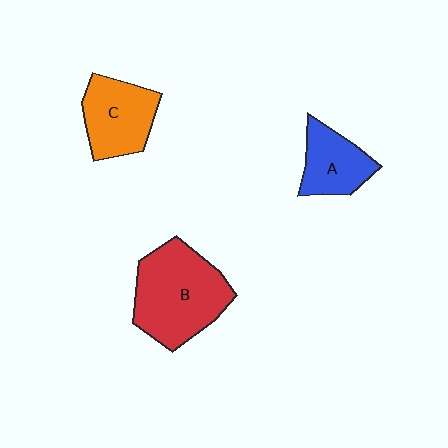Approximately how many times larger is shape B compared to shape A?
Approximately 1.9 times.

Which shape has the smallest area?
Shape A (blue).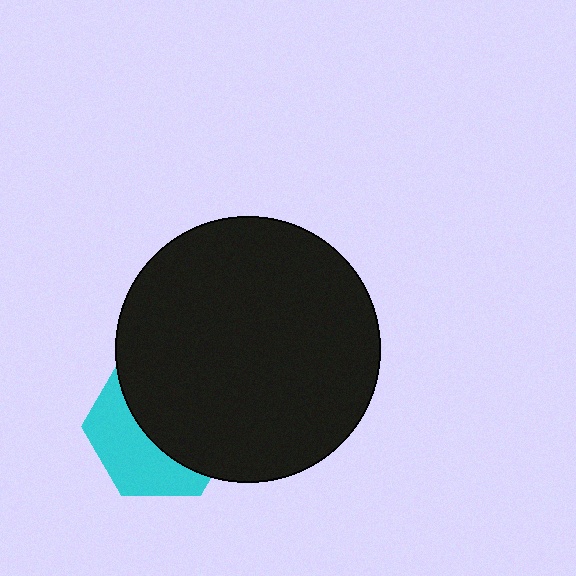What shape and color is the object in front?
The object in front is a black circle.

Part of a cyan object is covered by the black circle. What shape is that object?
It is a hexagon.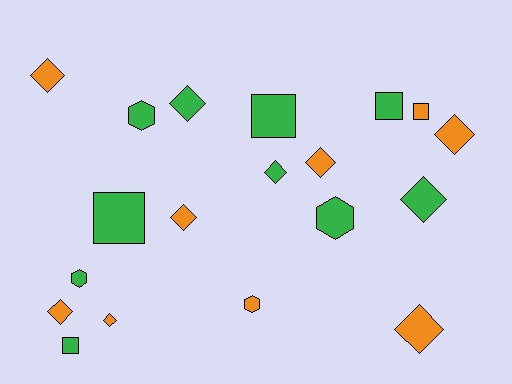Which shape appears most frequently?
Diamond, with 10 objects.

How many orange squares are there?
There is 1 orange square.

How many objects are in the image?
There are 19 objects.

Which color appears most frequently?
Green, with 10 objects.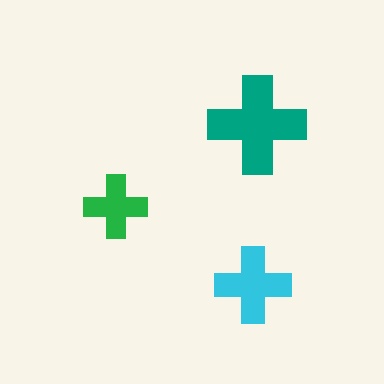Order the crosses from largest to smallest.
the teal one, the cyan one, the green one.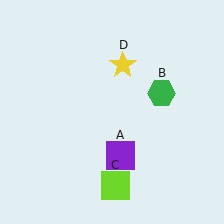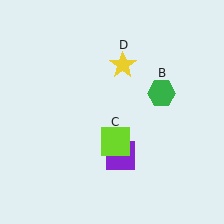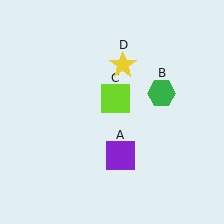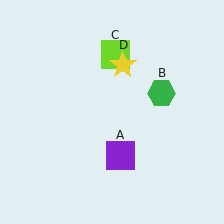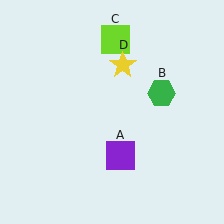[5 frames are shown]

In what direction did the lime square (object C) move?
The lime square (object C) moved up.